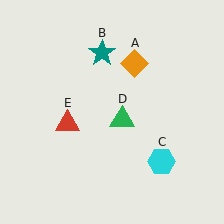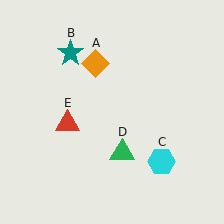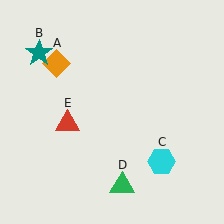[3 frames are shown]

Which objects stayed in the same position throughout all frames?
Cyan hexagon (object C) and red triangle (object E) remained stationary.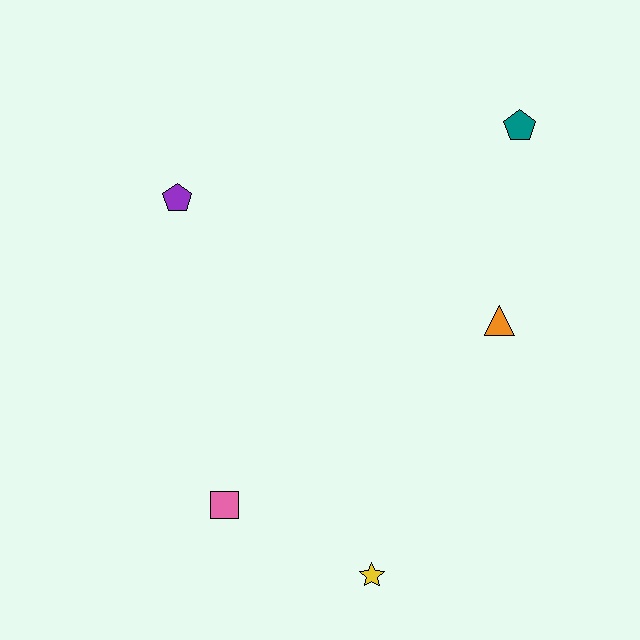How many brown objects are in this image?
There are no brown objects.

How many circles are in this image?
There are no circles.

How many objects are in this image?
There are 5 objects.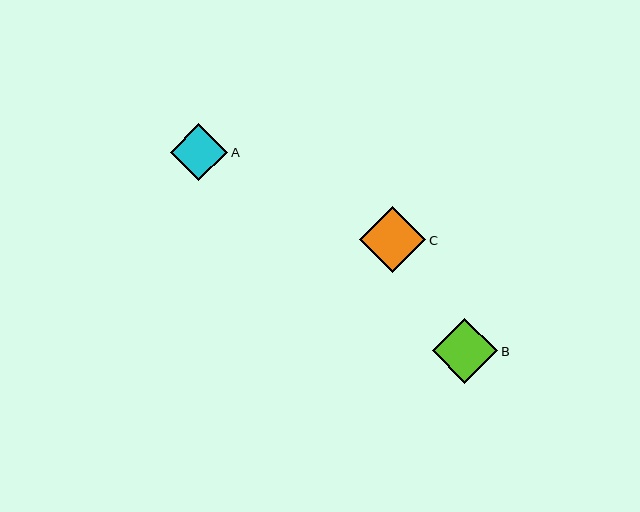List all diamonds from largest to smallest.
From largest to smallest: C, B, A.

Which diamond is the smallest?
Diamond A is the smallest with a size of approximately 57 pixels.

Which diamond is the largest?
Diamond C is the largest with a size of approximately 66 pixels.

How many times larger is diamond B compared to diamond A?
Diamond B is approximately 1.1 times the size of diamond A.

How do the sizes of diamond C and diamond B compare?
Diamond C and diamond B are approximately the same size.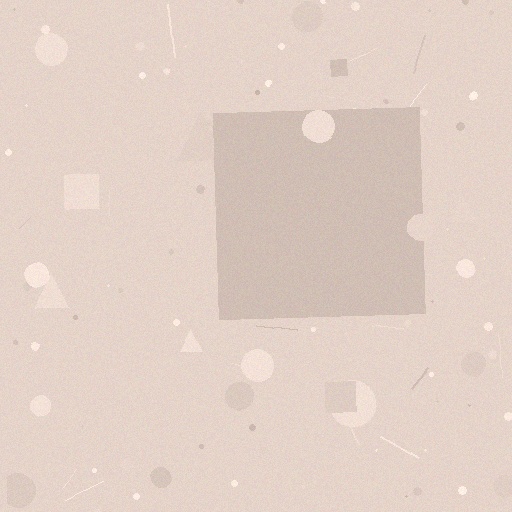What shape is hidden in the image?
A square is hidden in the image.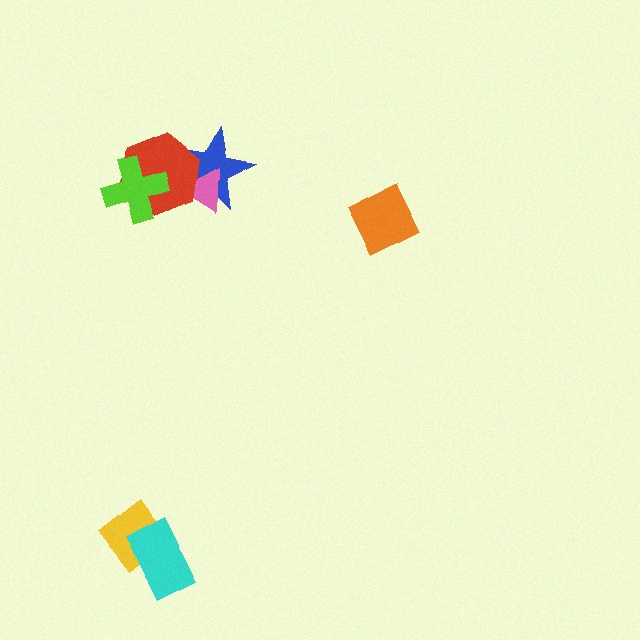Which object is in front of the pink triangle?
The red hexagon is in front of the pink triangle.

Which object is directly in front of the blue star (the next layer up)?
The pink triangle is directly in front of the blue star.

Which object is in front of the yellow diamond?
The cyan rectangle is in front of the yellow diamond.